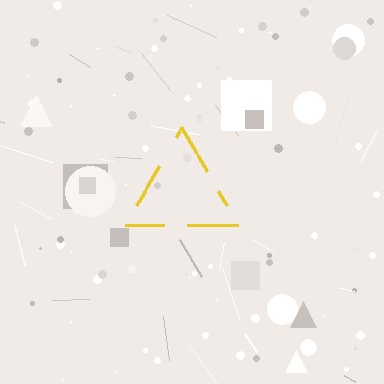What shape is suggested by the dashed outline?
The dashed outline suggests a triangle.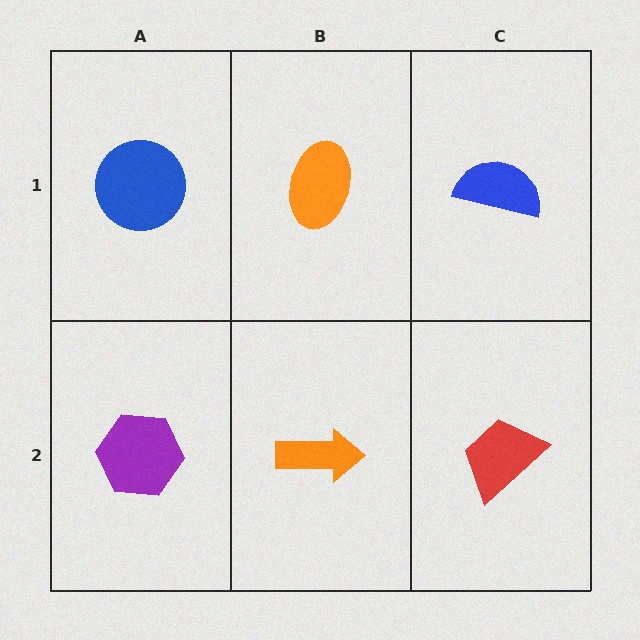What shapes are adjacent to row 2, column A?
A blue circle (row 1, column A), an orange arrow (row 2, column B).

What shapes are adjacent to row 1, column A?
A purple hexagon (row 2, column A), an orange ellipse (row 1, column B).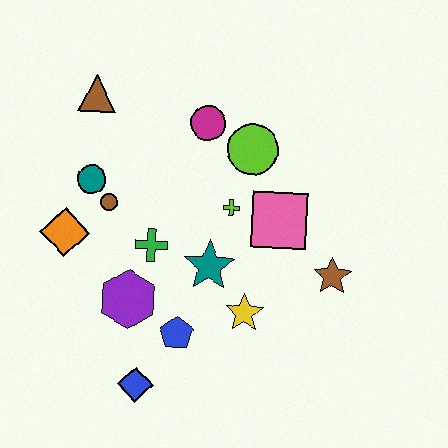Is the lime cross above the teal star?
Yes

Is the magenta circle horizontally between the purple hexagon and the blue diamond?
No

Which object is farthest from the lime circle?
The blue diamond is farthest from the lime circle.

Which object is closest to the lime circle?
The magenta circle is closest to the lime circle.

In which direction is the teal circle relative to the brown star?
The teal circle is to the left of the brown star.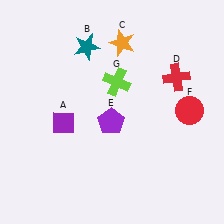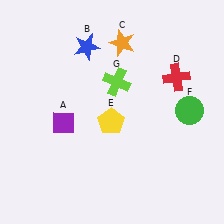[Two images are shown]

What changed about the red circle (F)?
In Image 1, F is red. In Image 2, it changed to green.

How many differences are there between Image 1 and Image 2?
There are 3 differences between the two images.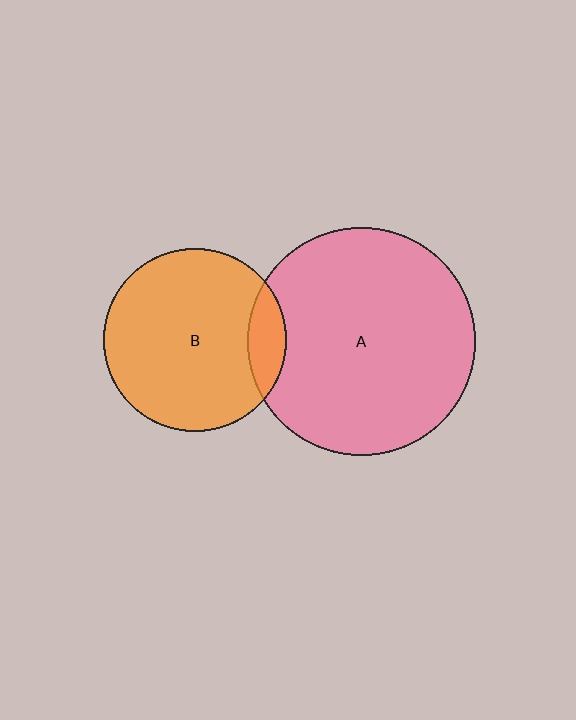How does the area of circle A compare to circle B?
Approximately 1.6 times.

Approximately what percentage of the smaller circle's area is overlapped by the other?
Approximately 10%.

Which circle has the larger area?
Circle A (pink).